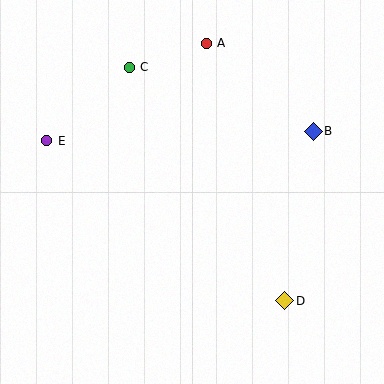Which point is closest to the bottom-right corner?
Point D is closest to the bottom-right corner.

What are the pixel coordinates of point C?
Point C is at (129, 67).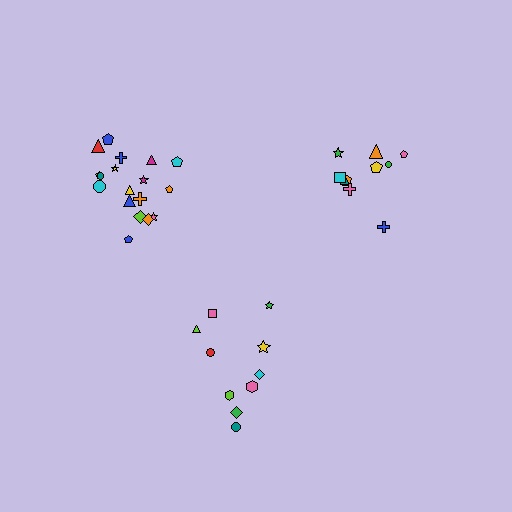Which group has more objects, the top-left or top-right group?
The top-left group.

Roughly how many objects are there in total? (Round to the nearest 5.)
Roughly 40 objects in total.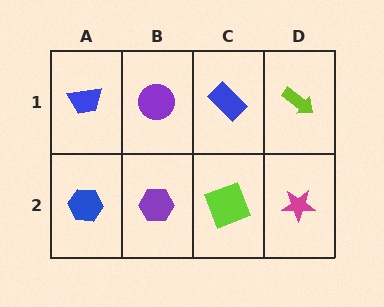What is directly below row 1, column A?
A blue hexagon.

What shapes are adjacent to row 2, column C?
A blue rectangle (row 1, column C), a purple hexagon (row 2, column B), a magenta star (row 2, column D).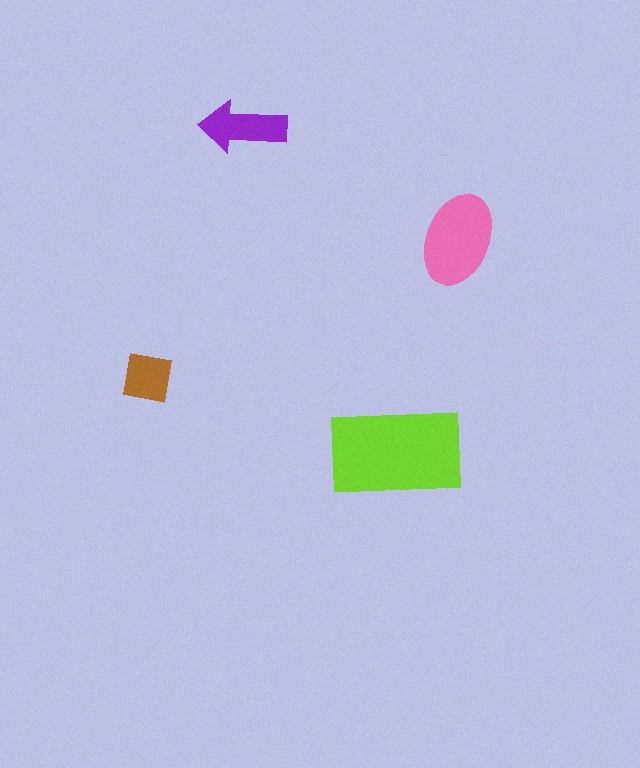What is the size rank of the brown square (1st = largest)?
4th.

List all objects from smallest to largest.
The brown square, the purple arrow, the pink ellipse, the lime rectangle.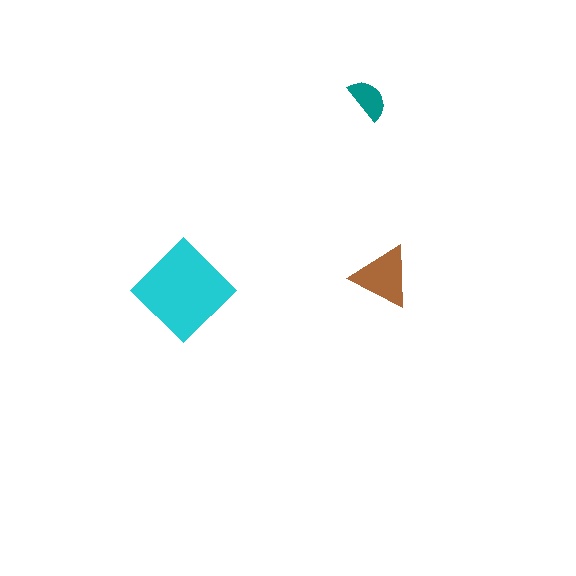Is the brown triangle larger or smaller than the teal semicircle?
Larger.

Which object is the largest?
The cyan diamond.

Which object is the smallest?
The teal semicircle.